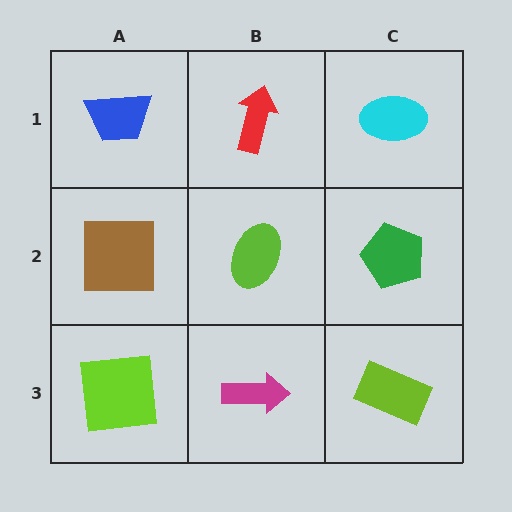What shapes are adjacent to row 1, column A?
A brown square (row 2, column A), a red arrow (row 1, column B).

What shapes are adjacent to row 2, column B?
A red arrow (row 1, column B), a magenta arrow (row 3, column B), a brown square (row 2, column A), a green pentagon (row 2, column C).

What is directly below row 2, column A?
A lime square.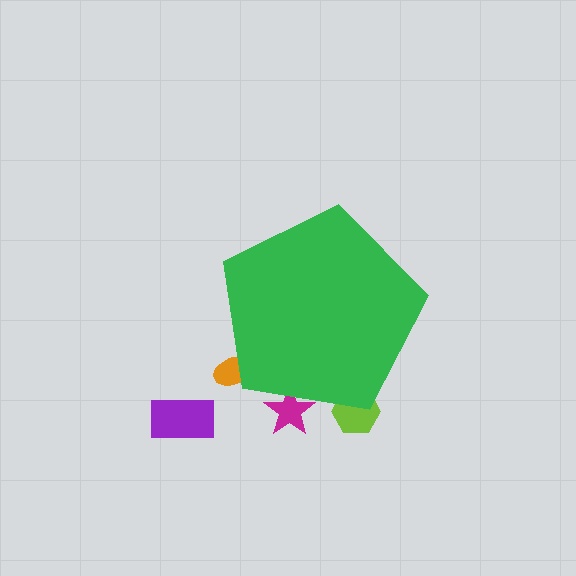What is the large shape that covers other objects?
A green pentagon.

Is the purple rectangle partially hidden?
No, the purple rectangle is fully visible.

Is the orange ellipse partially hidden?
Yes, the orange ellipse is partially hidden behind the green pentagon.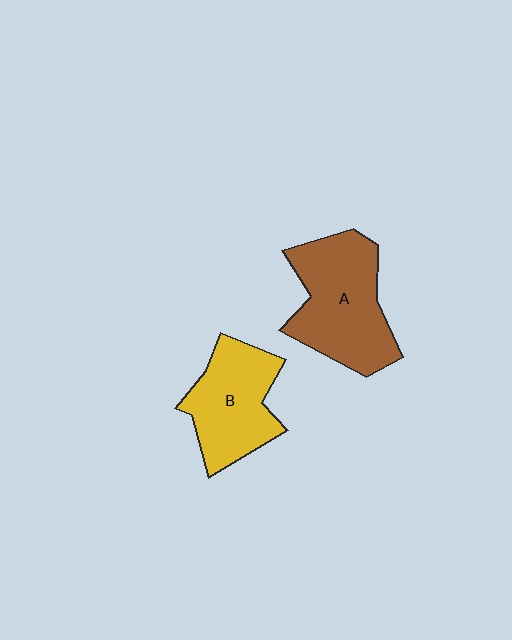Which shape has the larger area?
Shape A (brown).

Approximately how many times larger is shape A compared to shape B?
Approximately 1.2 times.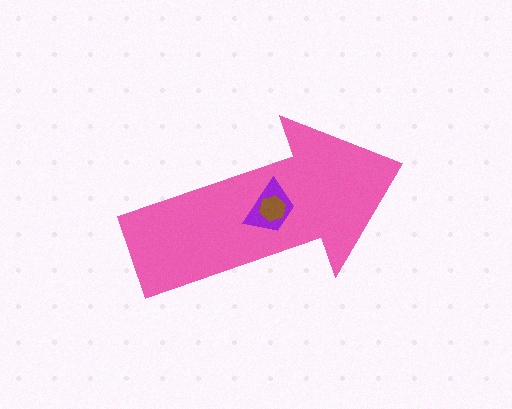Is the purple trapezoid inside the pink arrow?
Yes.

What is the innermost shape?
The brown hexagon.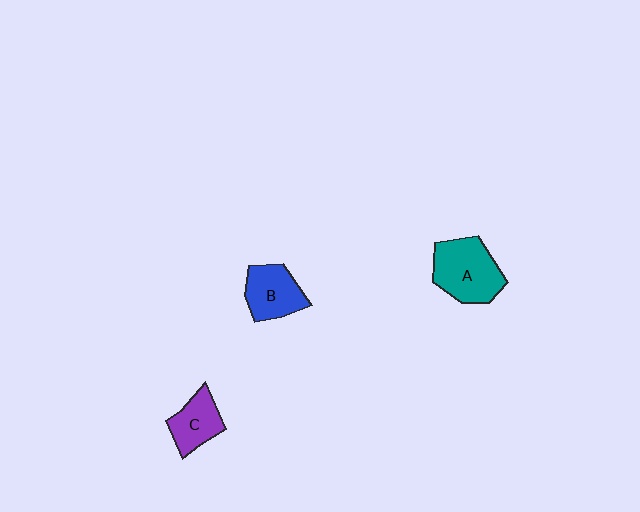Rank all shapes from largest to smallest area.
From largest to smallest: A (teal), B (blue), C (purple).